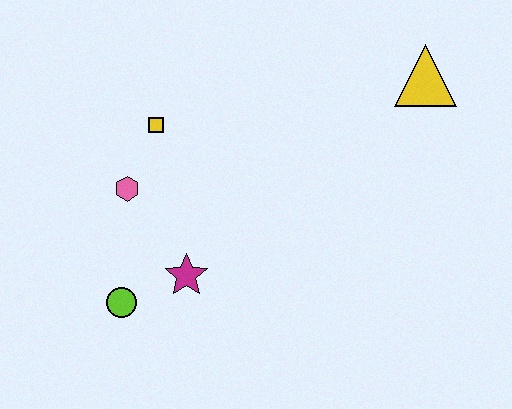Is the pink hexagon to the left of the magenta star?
Yes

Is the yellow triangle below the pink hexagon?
No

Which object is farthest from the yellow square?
The yellow triangle is farthest from the yellow square.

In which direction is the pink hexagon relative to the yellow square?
The pink hexagon is below the yellow square.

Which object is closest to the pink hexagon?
The yellow square is closest to the pink hexagon.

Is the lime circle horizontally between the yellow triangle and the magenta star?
No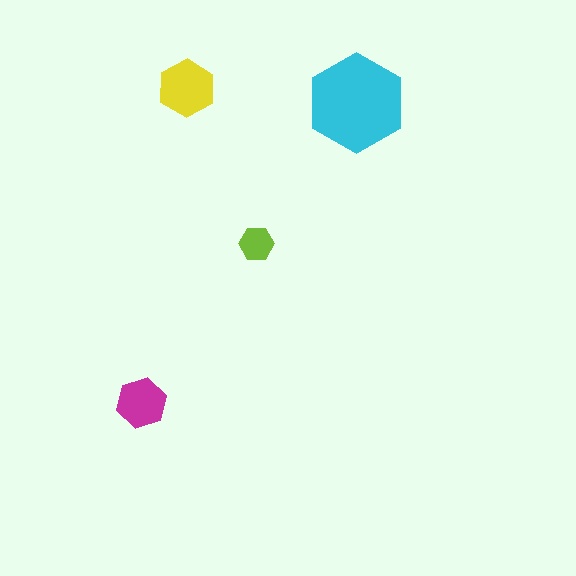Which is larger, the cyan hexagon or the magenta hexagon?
The cyan one.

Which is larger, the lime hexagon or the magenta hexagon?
The magenta one.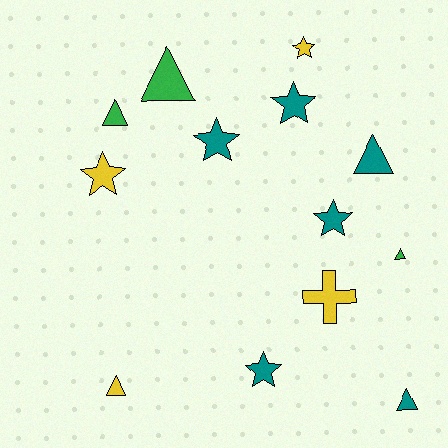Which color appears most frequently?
Teal, with 6 objects.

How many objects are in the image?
There are 13 objects.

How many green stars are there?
There are no green stars.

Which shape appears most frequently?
Star, with 6 objects.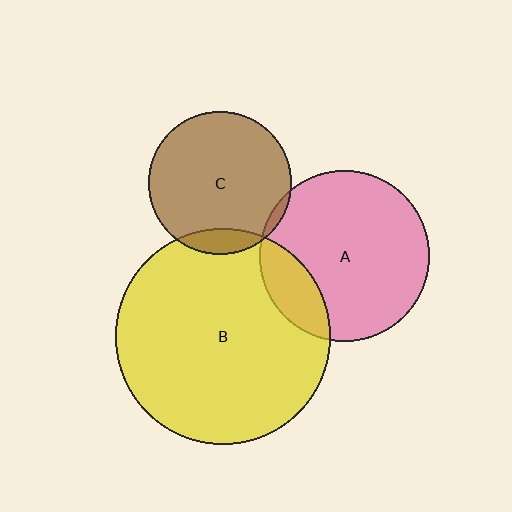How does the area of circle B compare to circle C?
Approximately 2.3 times.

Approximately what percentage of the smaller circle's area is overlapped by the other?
Approximately 20%.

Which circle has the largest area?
Circle B (yellow).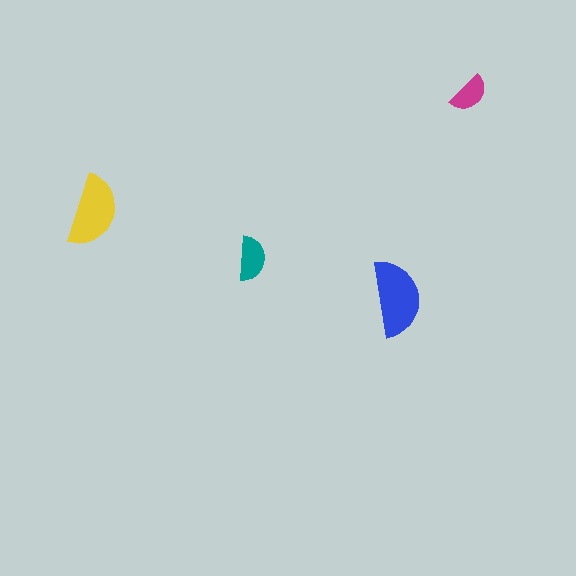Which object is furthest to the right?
The magenta semicircle is rightmost.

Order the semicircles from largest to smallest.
the blue one, the yellow one, the teal one, the magenta one.